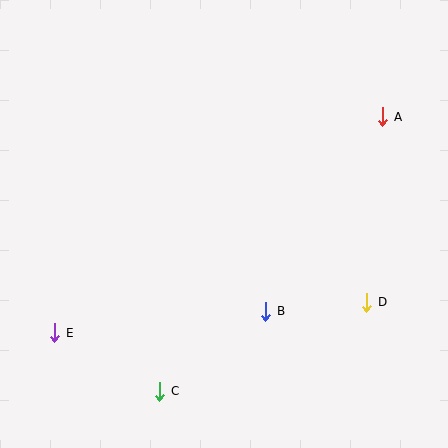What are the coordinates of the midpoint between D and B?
The midpoint between D and B is at (316, 307).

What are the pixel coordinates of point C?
Point C is at (160, 391).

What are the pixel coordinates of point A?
Point A is at (382, 117).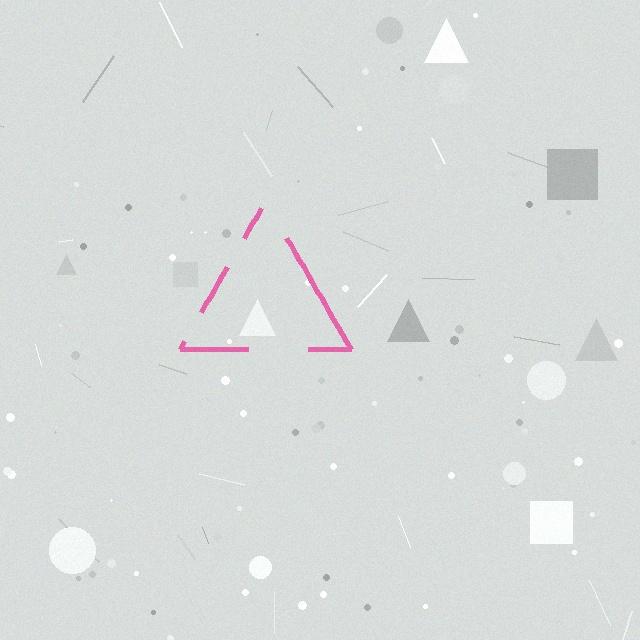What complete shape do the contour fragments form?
The contour fragments form a triangle.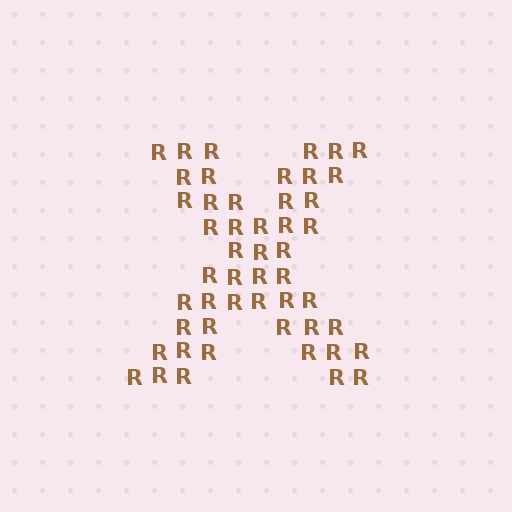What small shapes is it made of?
It is made of small letter R's.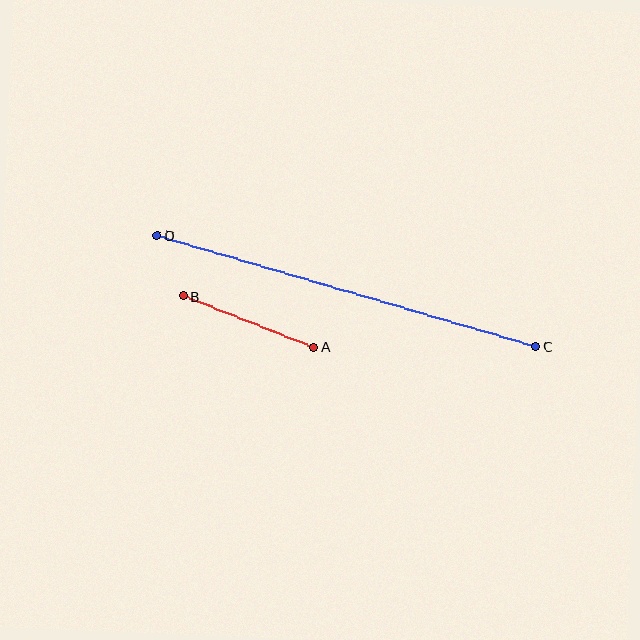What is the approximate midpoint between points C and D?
The midpoint is at approximately (346, 291) pixels.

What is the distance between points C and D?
The distance is approximately 394 pixels.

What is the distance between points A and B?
The distance is approximately 140 pixels.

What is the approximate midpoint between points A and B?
The midpoint is at approximately (248, 321) pixels.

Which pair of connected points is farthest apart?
Points C and D are farthest apart.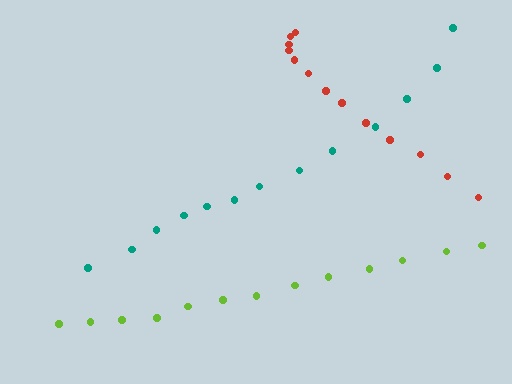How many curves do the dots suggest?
There are 3 distinct paths.